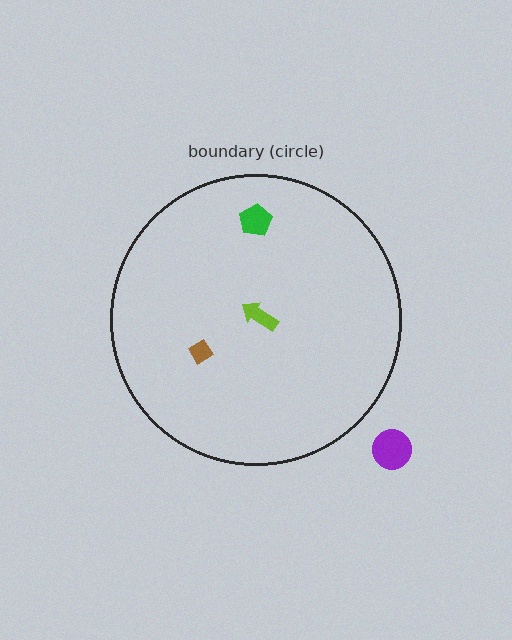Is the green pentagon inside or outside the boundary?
Inside.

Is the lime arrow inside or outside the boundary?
Inside.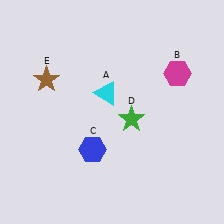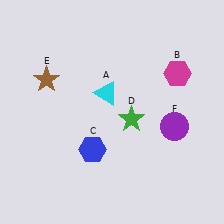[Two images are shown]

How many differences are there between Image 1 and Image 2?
There is 1 difference between the two images.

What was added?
A purple circle (F) was added in Image 2.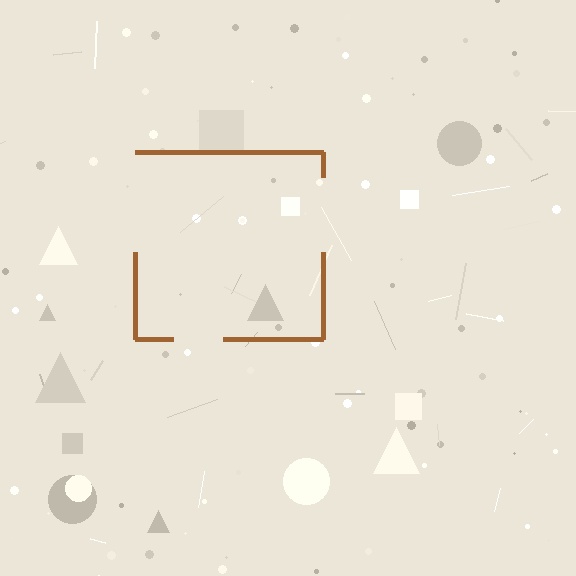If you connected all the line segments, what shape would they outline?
They would outline a square.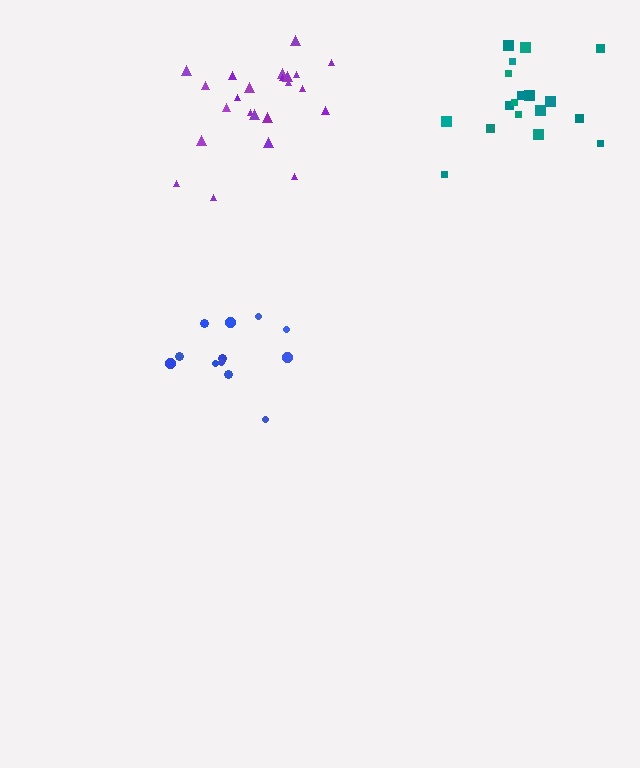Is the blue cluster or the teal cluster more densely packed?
Teal.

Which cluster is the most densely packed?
Purple.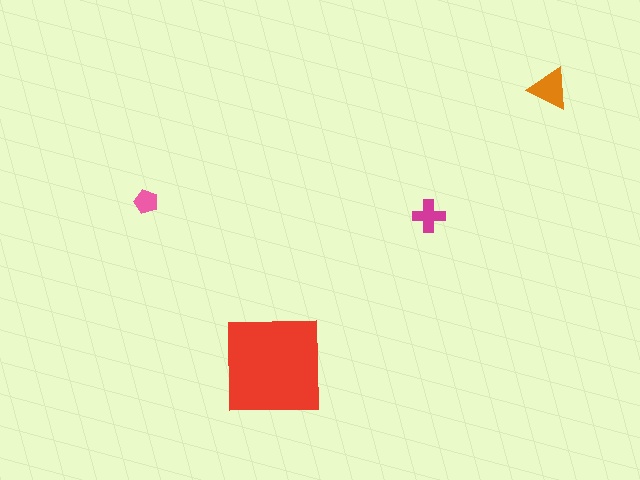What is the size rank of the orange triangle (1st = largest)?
2nd.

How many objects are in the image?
There are 4 objects in the image.